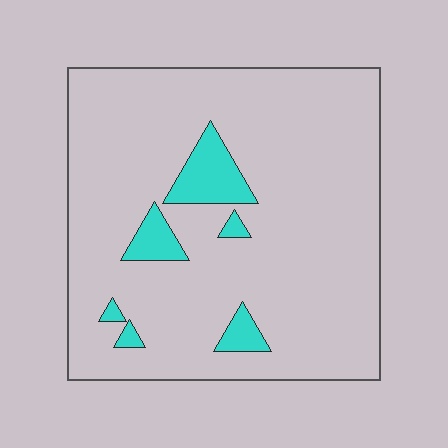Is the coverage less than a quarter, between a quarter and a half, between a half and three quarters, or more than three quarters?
Less than a quarter.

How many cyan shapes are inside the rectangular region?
6.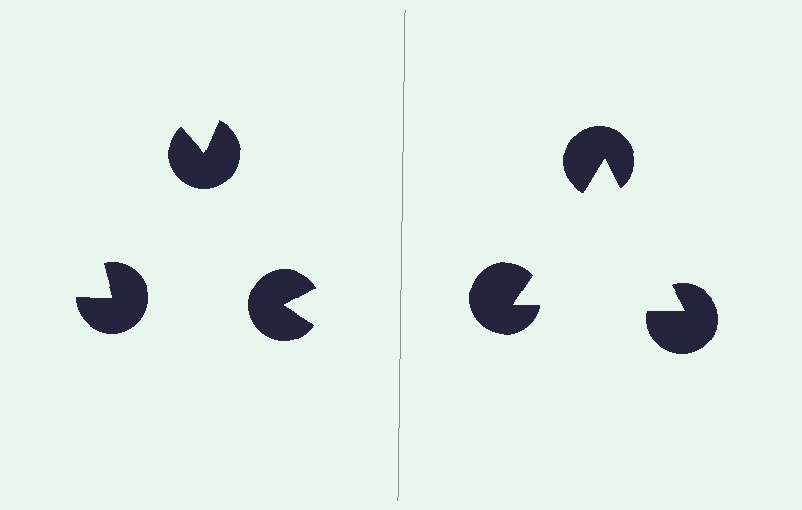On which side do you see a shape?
An illusory triangle appears on the right side. On the left side the wedge cuts are rotated, so no coherent shape forms.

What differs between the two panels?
The pac-man discs are positioned identically on both sides; only the wedge orientations differ. On the right they align to a triangle; on the left they are misaligned.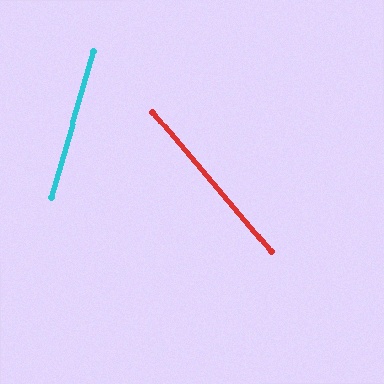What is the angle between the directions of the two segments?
Approximately 57 degrees.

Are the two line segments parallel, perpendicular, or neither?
Neither parallel nor perpendicular — they differ by about 57°.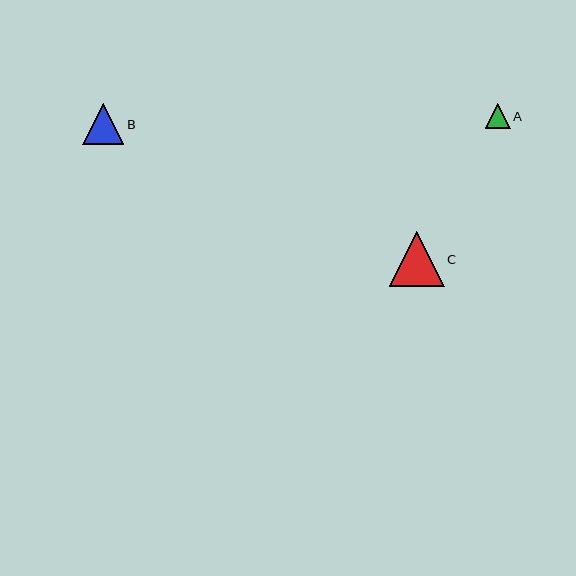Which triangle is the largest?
Triangle C is the largest with a size of approximately 55 pixels.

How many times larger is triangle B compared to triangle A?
Triangle B is approximately 1.7 times the size of triangle A.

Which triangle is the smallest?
Triangle A is the smallest with a size of approximately 24 pixels.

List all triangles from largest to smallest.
From largest to smallest: C, B, A.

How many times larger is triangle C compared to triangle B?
Triangle C is approximately 1.3 times the size of triangle B.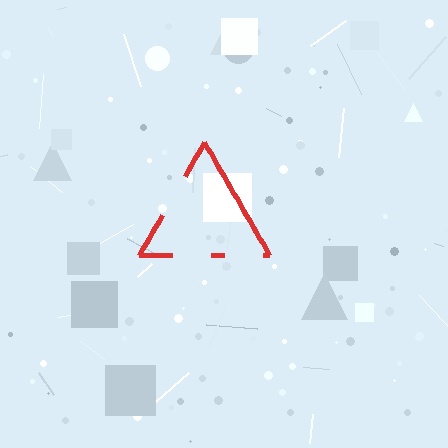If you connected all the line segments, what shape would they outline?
They would outline a triangle.